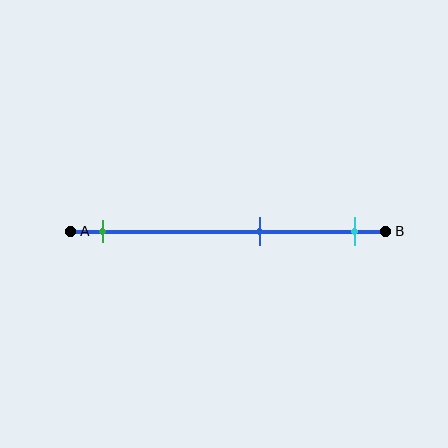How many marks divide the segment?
There are 3 marks dividing the segment.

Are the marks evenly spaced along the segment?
No, the marks are not evenly spaced.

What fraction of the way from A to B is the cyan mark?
The cyan mark is approximately 90% (0.9) of the way from A to B.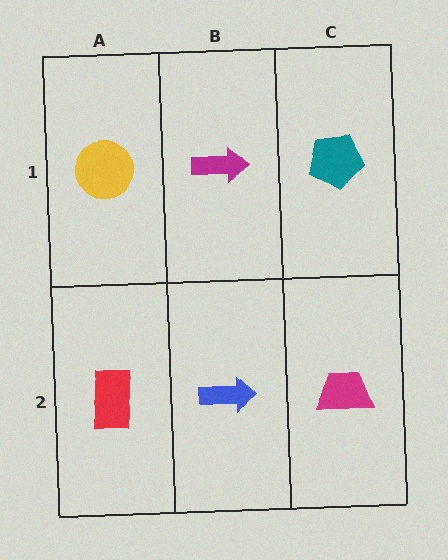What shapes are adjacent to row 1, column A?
A red rectangle (row 2, column A), a magenta arrow (row 1, column B).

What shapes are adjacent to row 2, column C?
A teal pentagon (row 1, column C), a blue arrow (row 2, column B).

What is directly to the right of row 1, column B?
A teal pentagon.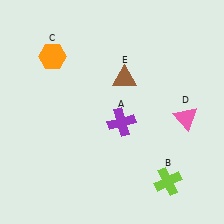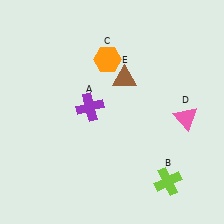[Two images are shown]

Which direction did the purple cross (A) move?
The purple cross (A) moved left.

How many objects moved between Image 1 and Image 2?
2 objects moved between the two images.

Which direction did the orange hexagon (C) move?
The orange hexagon (C) moved right.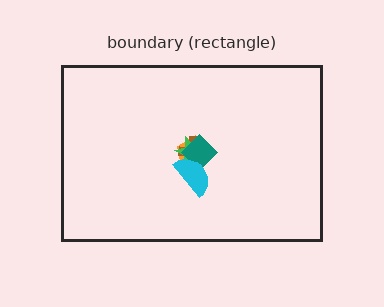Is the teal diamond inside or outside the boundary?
Inside.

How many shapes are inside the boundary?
5 inside, 0 outside.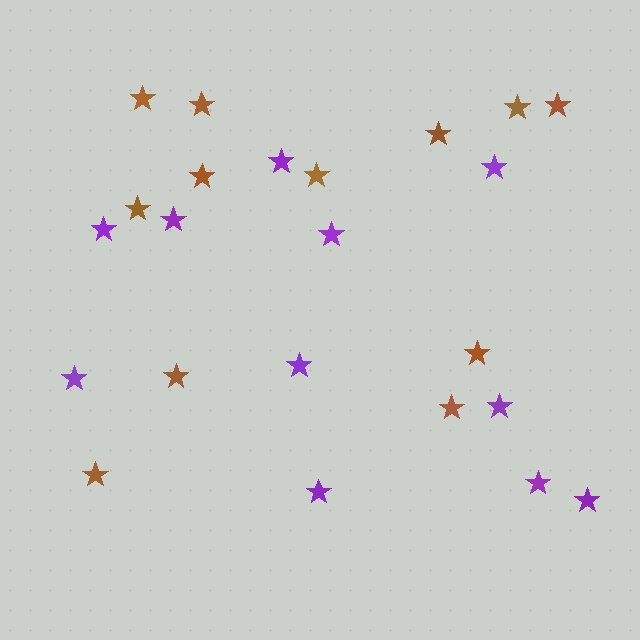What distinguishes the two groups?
There are 2 groups: one group of brown stars (12) and one group of purple stars (11).